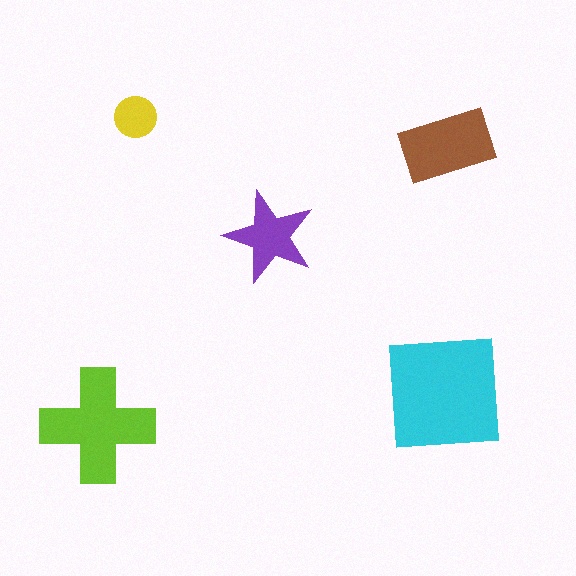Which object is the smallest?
The yellow circle.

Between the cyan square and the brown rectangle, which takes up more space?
The cyan square.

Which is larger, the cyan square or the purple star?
The cyan square.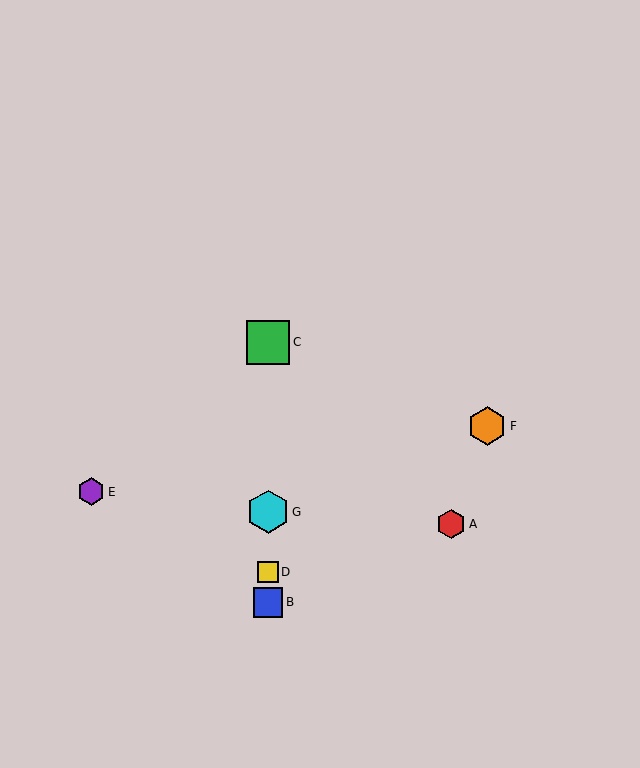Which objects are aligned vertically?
Objects B, C, D, G are aligned vertically.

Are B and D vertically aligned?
Yes, both are at x≈268.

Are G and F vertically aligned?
No, G is at x≈268 and F is at x≈487.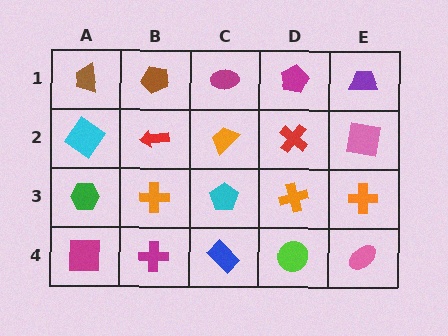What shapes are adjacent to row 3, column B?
A red arrow (row 2, column B), a magenta cross (row 4, column B), a green hexagon (row 3, column A), a cyan pentagon (row 3, column C).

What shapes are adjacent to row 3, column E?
A pink square (row 2, column E), a pink ellipse (row 4, column E), an orange cross (row 3, column D).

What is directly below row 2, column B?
An orange cross.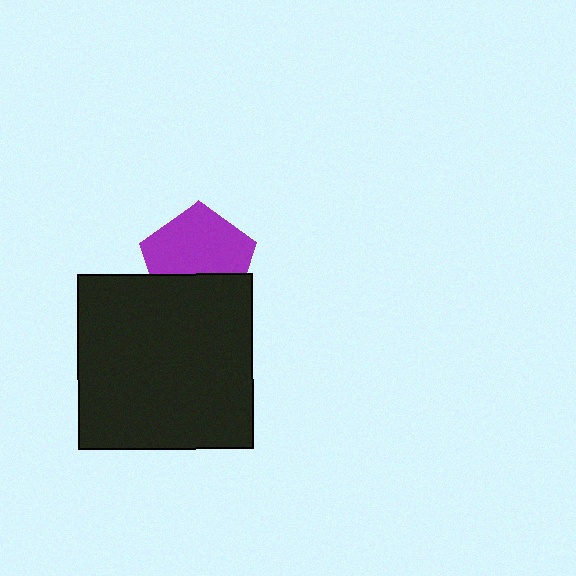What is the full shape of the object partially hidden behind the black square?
The partially hidden object is a purple pentagon.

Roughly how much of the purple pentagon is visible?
About half of it is visible (roughly 64%).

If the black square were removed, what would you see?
You would see the complete purple pentagon.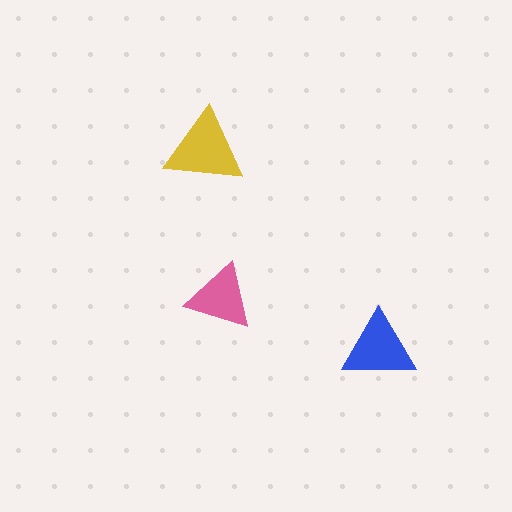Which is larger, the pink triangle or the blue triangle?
The blue one.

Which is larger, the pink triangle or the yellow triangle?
The yellow one.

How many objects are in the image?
There are 3 objects in the image.